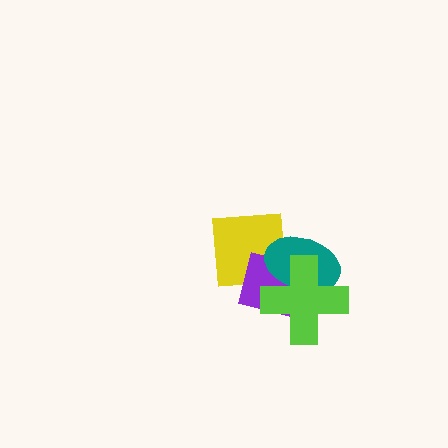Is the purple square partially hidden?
Yes, it is partially covered by another shape.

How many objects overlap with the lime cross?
3 objects overlap with the lime cross.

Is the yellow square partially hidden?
Yes, it is partially covered by another shape.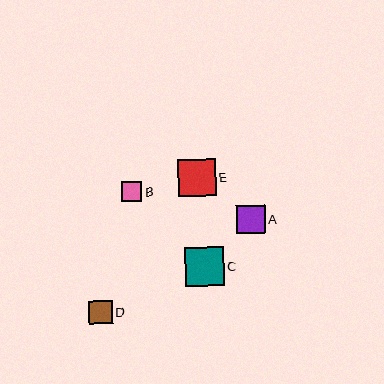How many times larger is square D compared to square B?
Square D is approximately 1.2 times the size of square B.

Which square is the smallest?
Square B is the smallest with a size of approximately 20 pixels.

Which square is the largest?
Square C is the largest with a size of approximately 39 pixels.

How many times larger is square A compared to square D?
Square A is approximately 1.2 times the size of square D.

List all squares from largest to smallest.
From largest to smallest: C, E, A, D, B.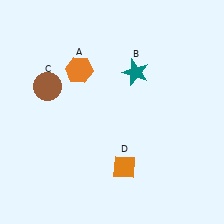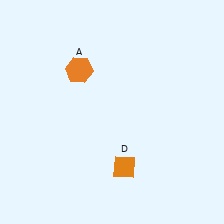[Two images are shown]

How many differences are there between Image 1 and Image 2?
There are 2 differences between the two images.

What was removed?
The brown circle (C), the teal star (B) were removed in Image 2.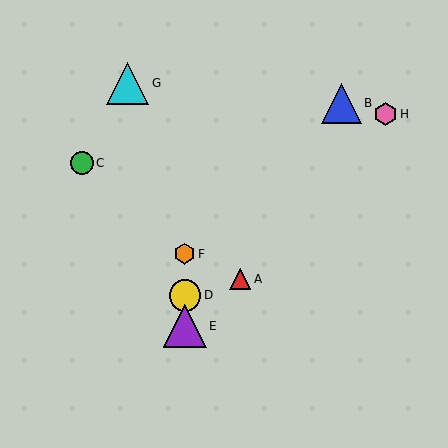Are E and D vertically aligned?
Yes, both are at x≈185.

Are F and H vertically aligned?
No, F is at x≈185 and H is at x≈386.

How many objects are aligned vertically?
3 objects (D, E, F) are aligned vertically.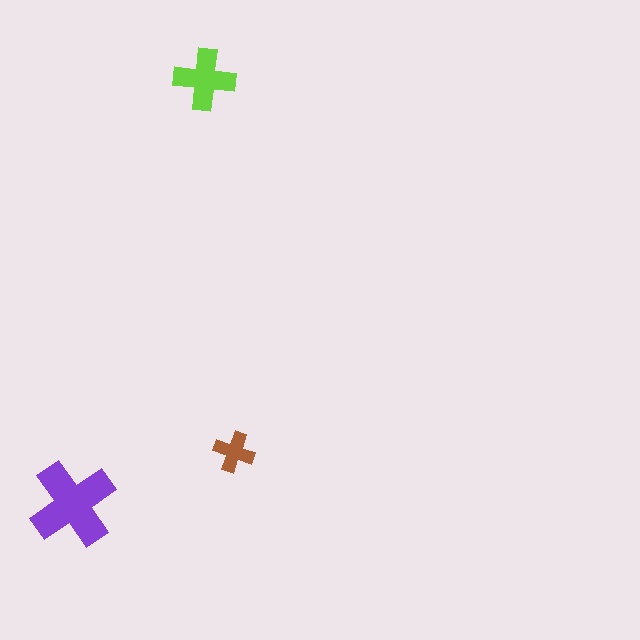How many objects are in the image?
There are 3 objects in the image.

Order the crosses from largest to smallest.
the purple one, the lime one, the brown one.